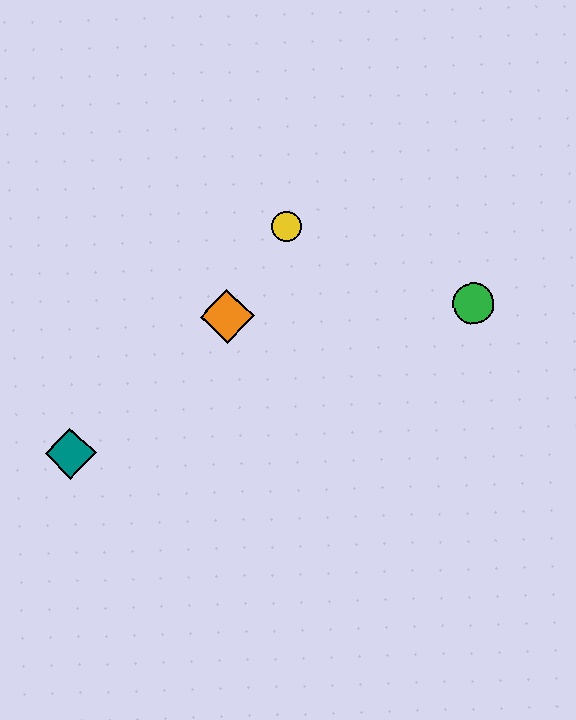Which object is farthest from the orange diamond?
The green circle is farthest from the orange diamond.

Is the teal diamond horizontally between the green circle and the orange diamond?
No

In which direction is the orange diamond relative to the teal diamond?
The orange diamond is to the right of the teal diamond.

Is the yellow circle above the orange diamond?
Yes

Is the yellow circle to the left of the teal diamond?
No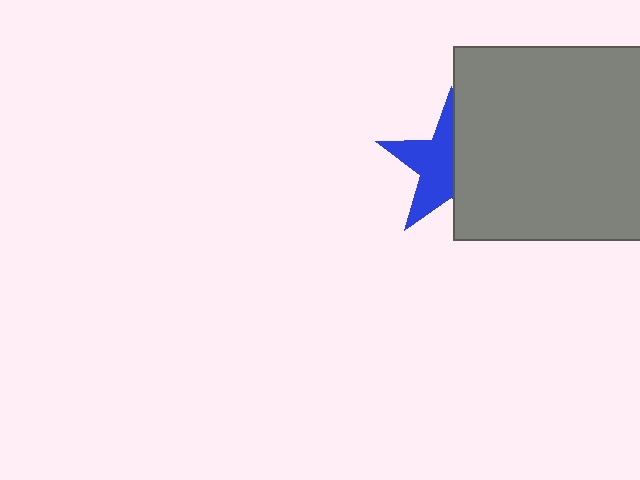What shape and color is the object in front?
The object in front is a gray square.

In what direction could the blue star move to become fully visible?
The blue star could move left. That would shift it out from behind the gray square entirely.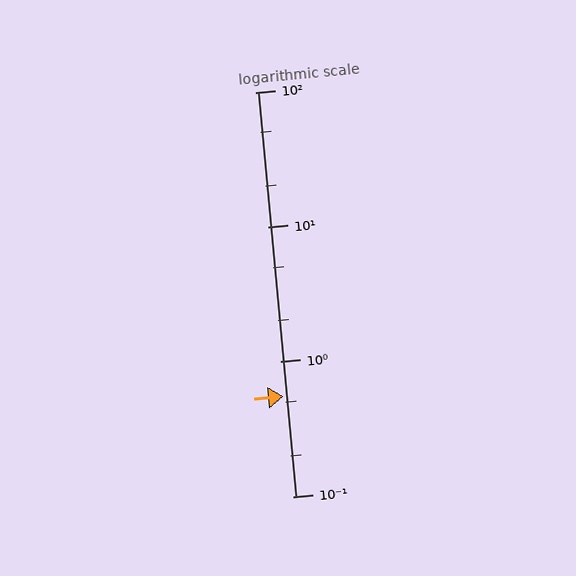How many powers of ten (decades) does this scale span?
The scale spans 3 decades, from 0.1 to 100.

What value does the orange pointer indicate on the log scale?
The pointer indicates approximately 0.55.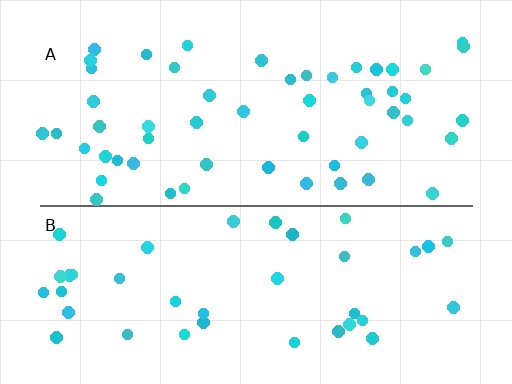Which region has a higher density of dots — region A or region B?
A (the top).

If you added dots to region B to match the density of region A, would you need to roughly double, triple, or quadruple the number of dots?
Approximately double.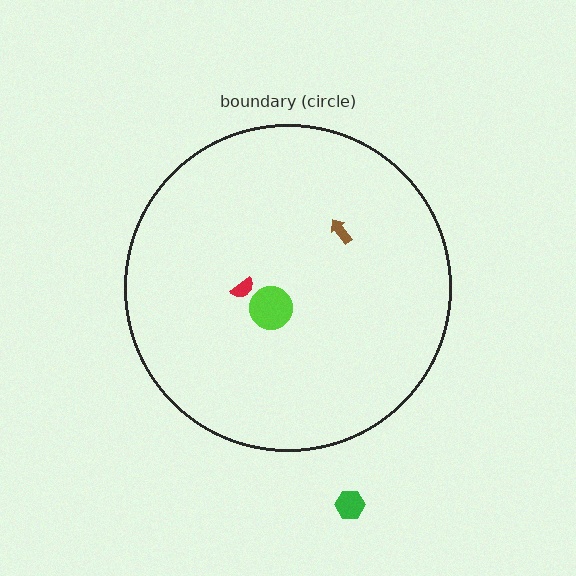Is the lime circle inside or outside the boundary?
Inside.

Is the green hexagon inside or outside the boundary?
Outside.